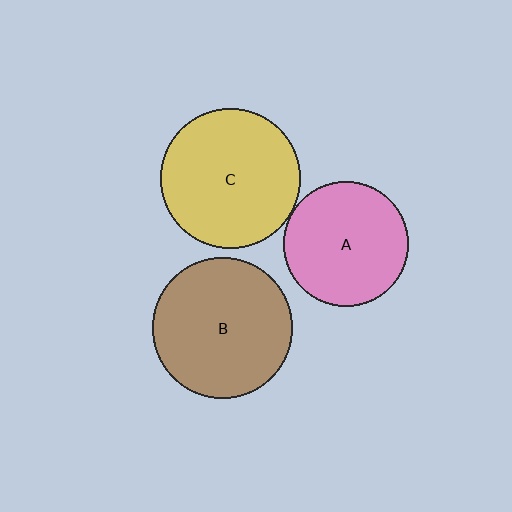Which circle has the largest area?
Circle B (brown).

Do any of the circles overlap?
No, none of the circles overlap.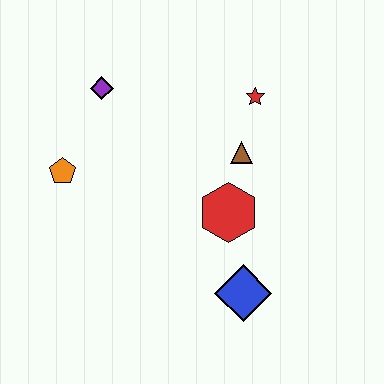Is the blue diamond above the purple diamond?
No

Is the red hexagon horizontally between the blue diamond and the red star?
No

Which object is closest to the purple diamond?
The orange pentagon is closest to the purple diamond.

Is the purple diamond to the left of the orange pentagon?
No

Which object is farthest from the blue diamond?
The purple diamond is farthest from the blue diamond.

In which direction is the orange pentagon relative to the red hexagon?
The orange pentagon is to the left of the red hexagon.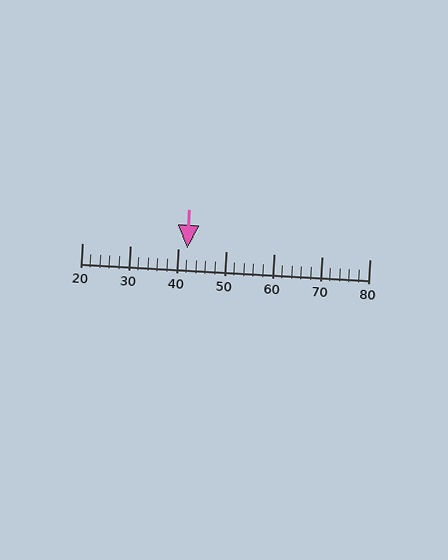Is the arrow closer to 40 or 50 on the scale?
The arrow is closer to 40.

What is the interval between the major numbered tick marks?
The major tick marks are spaced 10 units apart.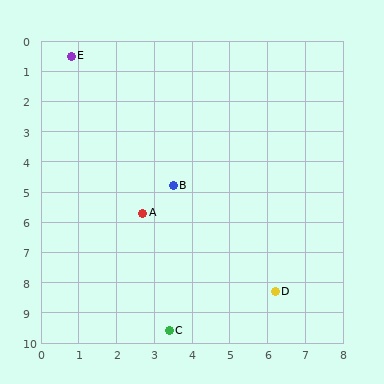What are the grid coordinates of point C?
Point C is at approximately (3.4, 9.6).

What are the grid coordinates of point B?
Point B is at approximately (3.5, 4.8).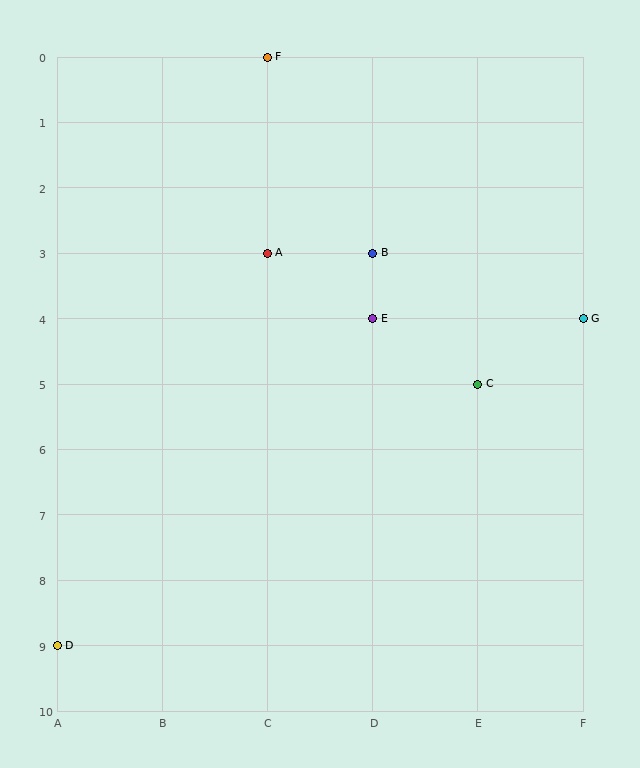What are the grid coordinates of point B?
Point B is at grid coordinates (D, 3).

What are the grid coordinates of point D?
Point D is at grid coordinates (A, 9).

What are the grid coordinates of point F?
Point F is at grid coordinates (C, 0).